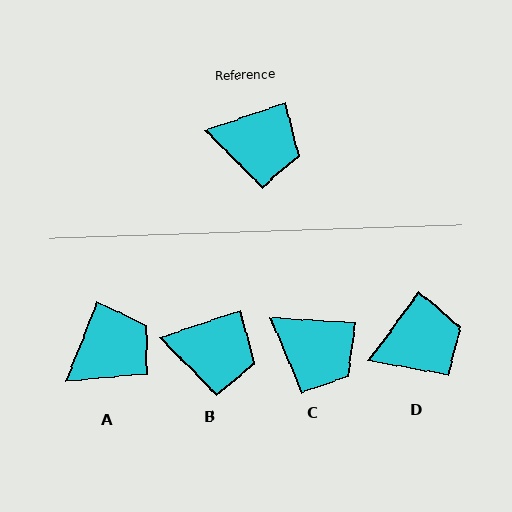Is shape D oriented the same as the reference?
No, it is off by about 35 degrees.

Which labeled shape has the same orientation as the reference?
B.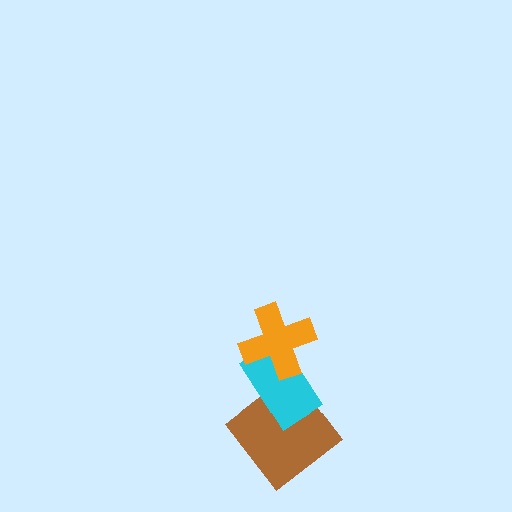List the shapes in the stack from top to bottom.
From top to bottom: the orange cross, the cyan rectangle, the brown diamond.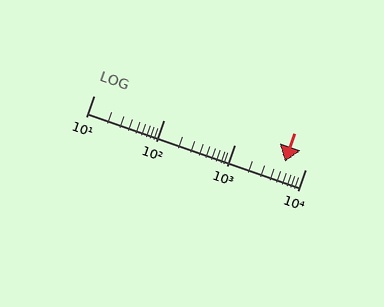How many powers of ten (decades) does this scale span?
The scale spans 3 decades, from 10 to 10000.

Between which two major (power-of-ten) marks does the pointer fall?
The pointer is between 1000 and 10000.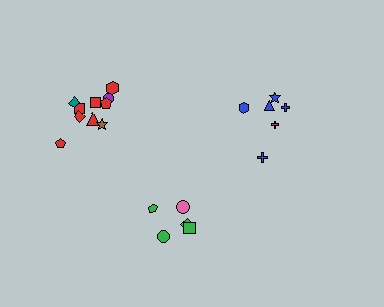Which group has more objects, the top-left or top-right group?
The top-left group.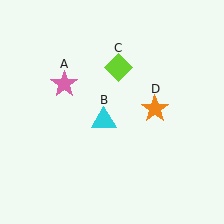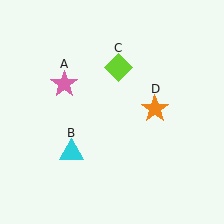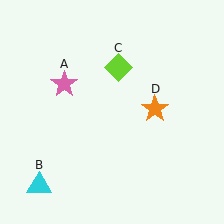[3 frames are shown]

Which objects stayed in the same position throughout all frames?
Pink star (object A) and lime diamond (object C) and orange star (object D) remained stationary.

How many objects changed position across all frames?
1 object changed position: cyan triangle (object B).